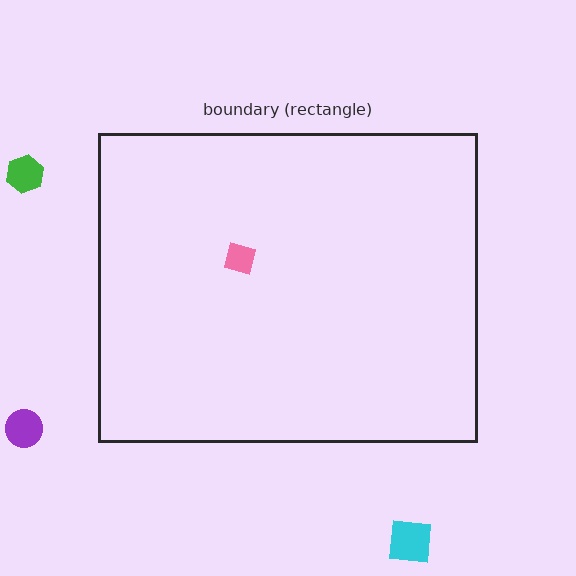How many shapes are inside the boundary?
1 inside, 3 outside.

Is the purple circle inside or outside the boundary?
Outside.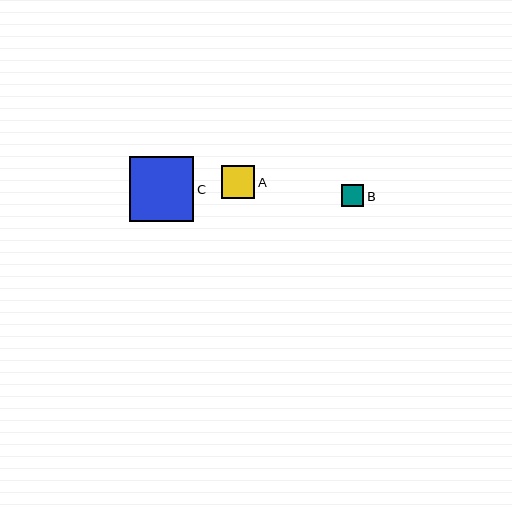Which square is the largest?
Square C is the largest with a size of approximately 64 pixels.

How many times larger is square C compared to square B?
Square C is approximately 2.8 times the size of square B.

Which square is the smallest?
Square B is the smallest with a size of approximately 23 pixels.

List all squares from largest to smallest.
From largest to smallest: C, A, B.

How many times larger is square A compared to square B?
Square A is approximately 1.4 times the size of square B.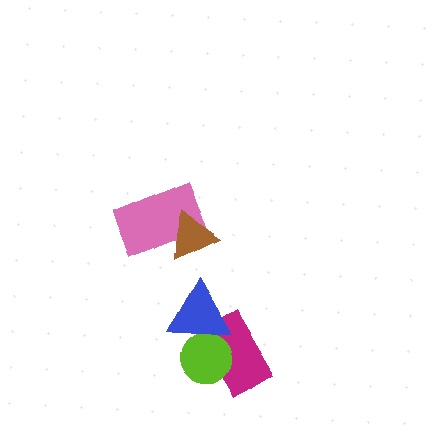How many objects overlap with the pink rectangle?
1 object overlaps with the pink rectangle.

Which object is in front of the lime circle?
The blue triangle is in front of the lime circle.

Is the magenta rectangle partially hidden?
Yes, it is partially covered by another shape.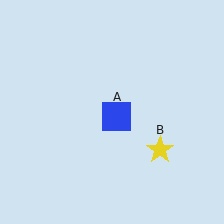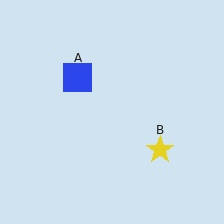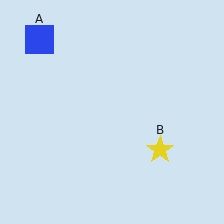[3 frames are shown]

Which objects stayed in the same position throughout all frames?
Yellow star (object B) remained stationary.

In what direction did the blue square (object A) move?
The blue square (object A) moved up and to the left.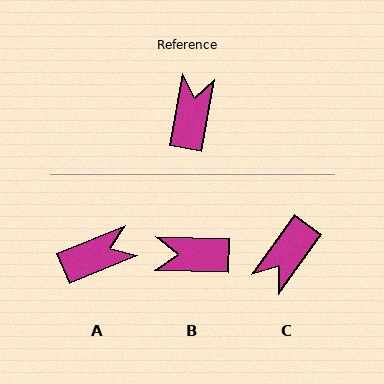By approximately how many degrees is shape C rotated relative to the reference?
Approximately 154 degrees counter-clockwise.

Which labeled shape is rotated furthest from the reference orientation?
C, about 154 degrees away.